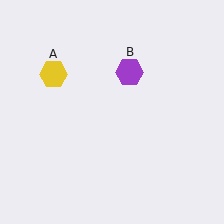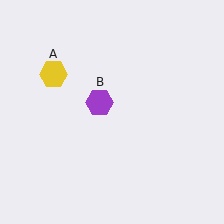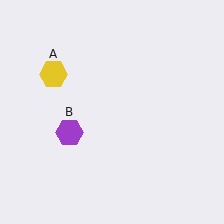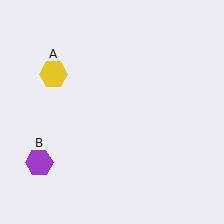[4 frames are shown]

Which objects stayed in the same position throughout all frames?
Yellow hexagon (object A) remained stationary.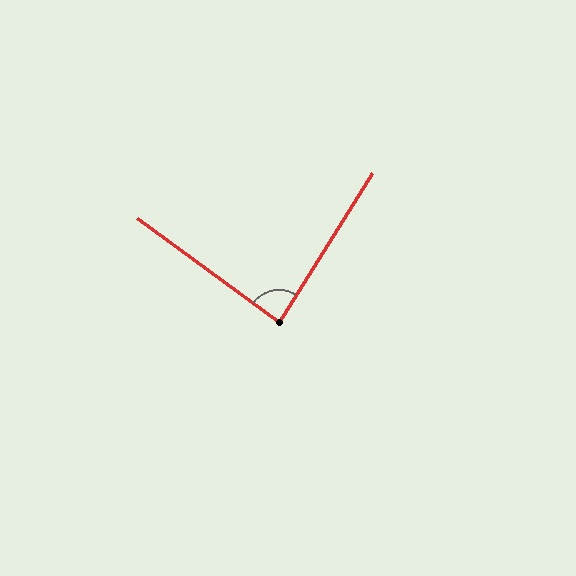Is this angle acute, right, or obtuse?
It is approximately a right angle.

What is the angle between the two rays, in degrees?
Approximately 86 degrees.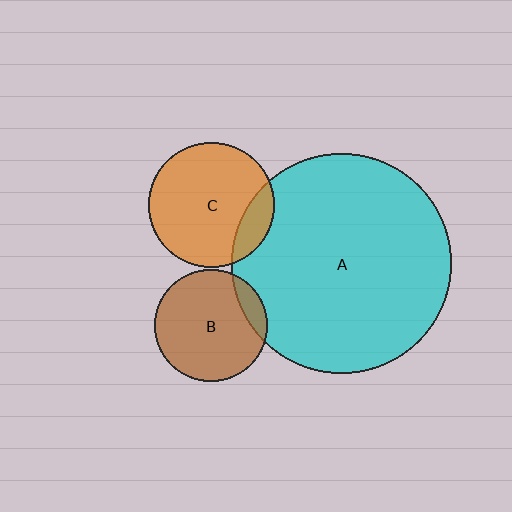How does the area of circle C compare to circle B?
Approximately 1.2 times.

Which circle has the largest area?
Circle A (cyan).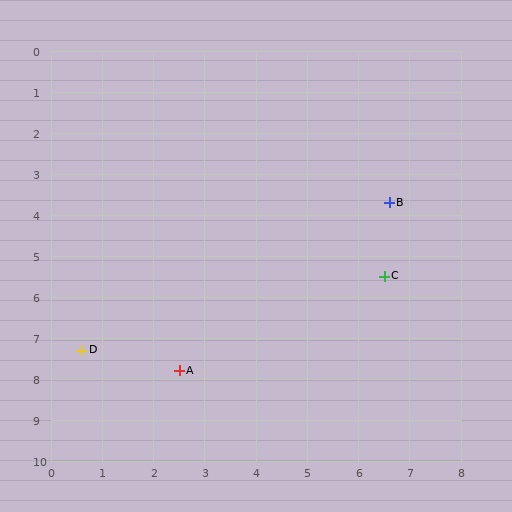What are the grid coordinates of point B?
Point B is at approximately (6.6, 3.7).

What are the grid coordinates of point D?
Point D is at approximately (0.6, 7.3).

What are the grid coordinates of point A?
Point A is at approximately (2.5, 7.8).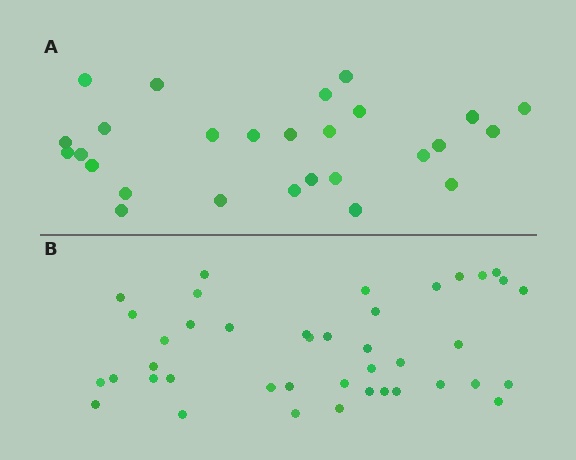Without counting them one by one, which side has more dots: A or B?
Region B (the bottom region) has more dots.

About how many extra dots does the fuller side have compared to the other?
Region B has approximately 15 more dots than region A.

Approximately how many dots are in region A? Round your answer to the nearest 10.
About 30 dots. (The exact count is 27, which rounds to 30.)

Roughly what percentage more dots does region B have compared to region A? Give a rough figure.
About 50% more.